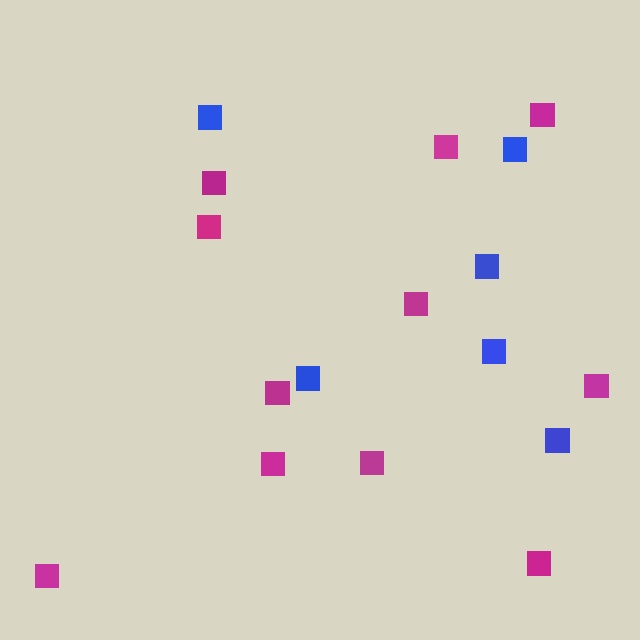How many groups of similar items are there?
There are 2 groups: one group of blue squares (6) and one group of magenta squares (11).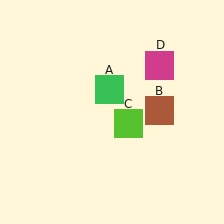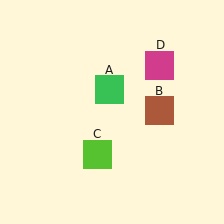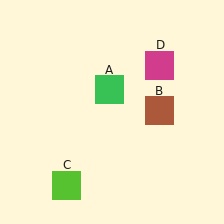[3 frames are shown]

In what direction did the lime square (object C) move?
The lime square (object C) moved down and to the left.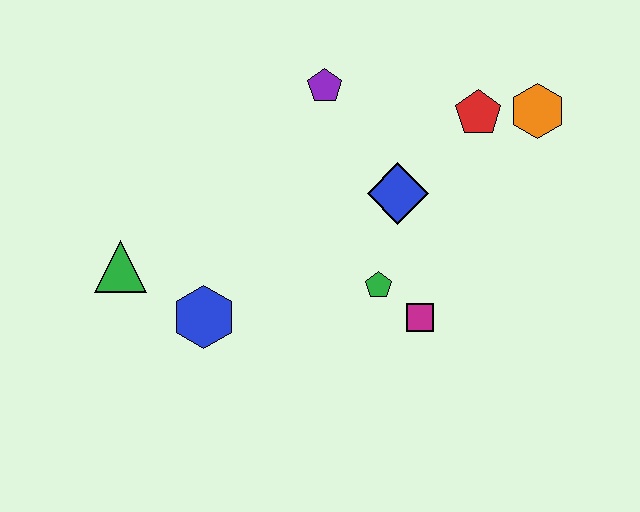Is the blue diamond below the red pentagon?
Yes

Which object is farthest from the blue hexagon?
The orange hexagon is farthest from the blue hexagon.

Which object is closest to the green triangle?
The blue hexagon is closest to the green triangle.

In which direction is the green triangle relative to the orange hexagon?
The green triangle is to the left of the orange hexagon.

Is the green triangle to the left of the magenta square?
Yes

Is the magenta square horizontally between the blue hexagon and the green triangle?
No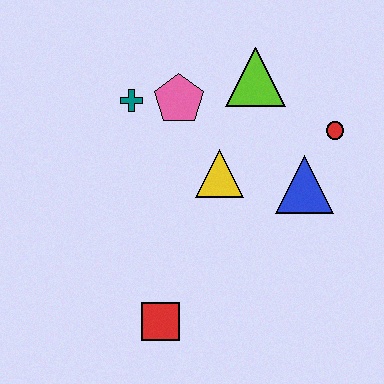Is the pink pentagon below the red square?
No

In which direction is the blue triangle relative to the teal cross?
The blue triangle is to the right of the teal cross.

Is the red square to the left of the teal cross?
No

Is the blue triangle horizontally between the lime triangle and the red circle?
Yes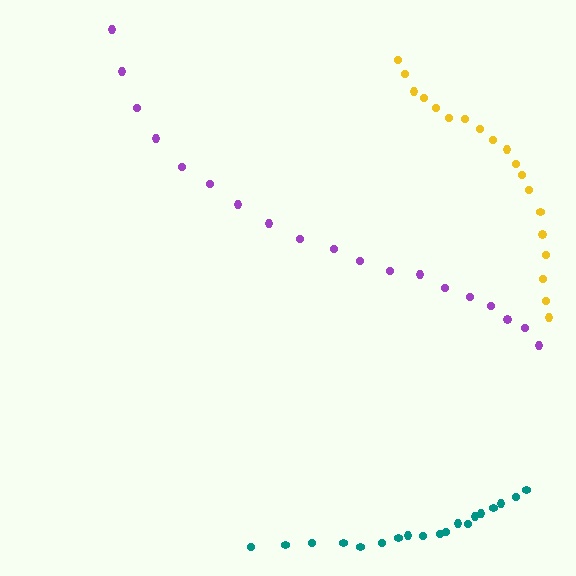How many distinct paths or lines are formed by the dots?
There are 3 distinct paths.